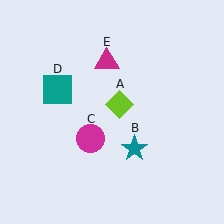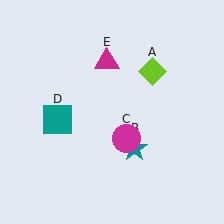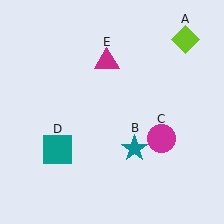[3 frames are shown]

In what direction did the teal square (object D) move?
The teal square (object D) moved down.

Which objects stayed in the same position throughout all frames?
Teal star (object B) and magenta triangle (object E) remained stationary.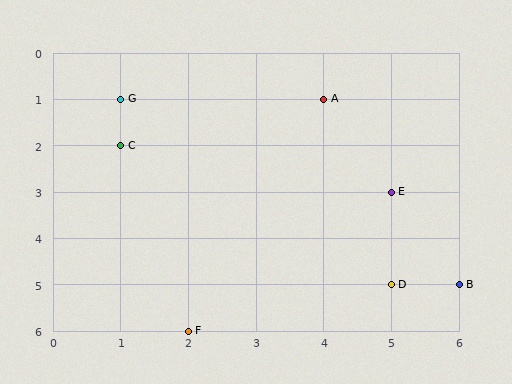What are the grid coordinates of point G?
Point G is at grid coordinates (1, 1).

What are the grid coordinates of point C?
Point C is at grid coordinates (1, 2).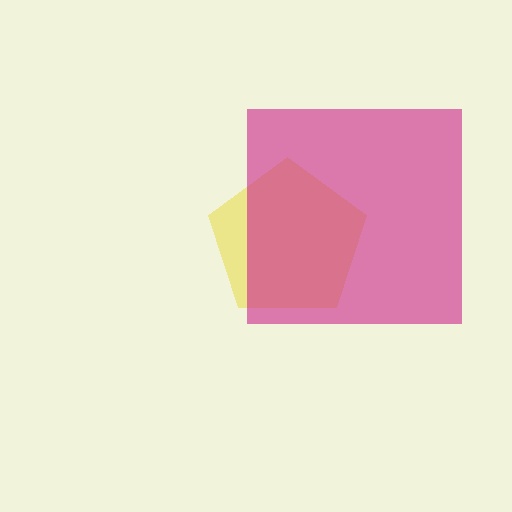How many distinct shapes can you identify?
There are 2 distinct shapes: a yellow pentagon, a magenta square.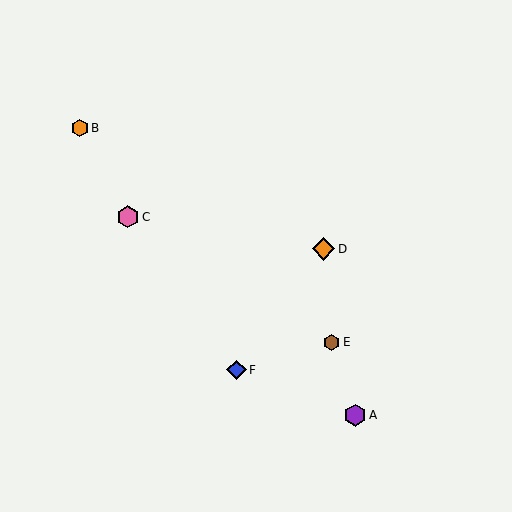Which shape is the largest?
The orange diamond (labeled D) is the largest.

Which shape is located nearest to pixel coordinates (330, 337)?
The brown hexagon (labeled E) at (332, 342) is nearest to that location.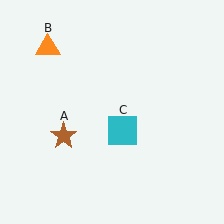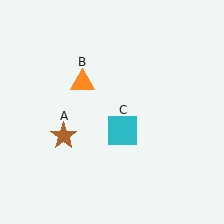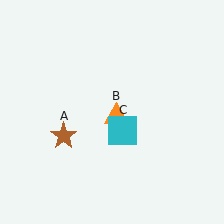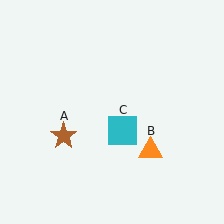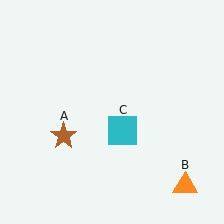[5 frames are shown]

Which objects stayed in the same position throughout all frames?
Brown star (object A) and cyan square (object C) remained stationary.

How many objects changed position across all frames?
1 object changed position: orange triangle (object B).